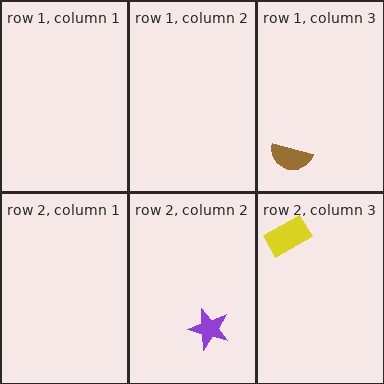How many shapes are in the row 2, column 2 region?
1.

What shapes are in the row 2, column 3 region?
The yellow rectangle.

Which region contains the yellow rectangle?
The row 2, column 3 region.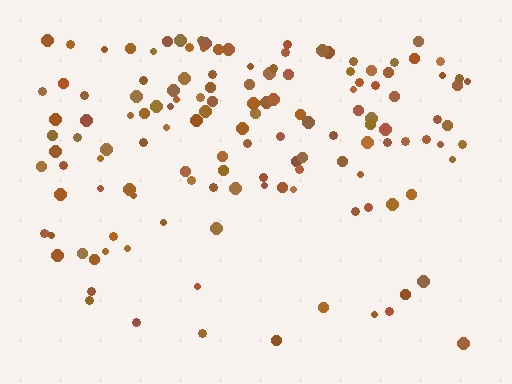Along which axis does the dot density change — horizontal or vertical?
Vertical.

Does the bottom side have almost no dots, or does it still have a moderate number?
Still a moderate number, just noticeably fewer than the top.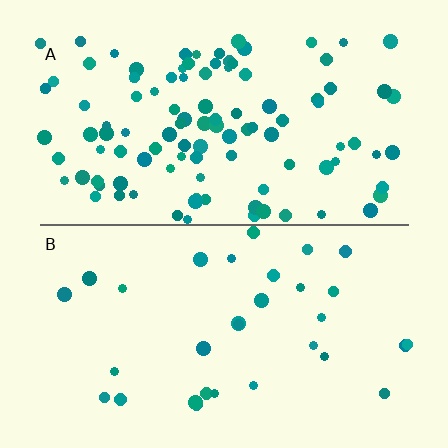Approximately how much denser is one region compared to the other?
Approximately 3.3× — region A over region B.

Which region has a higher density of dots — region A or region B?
A (the top).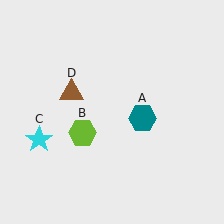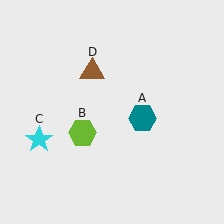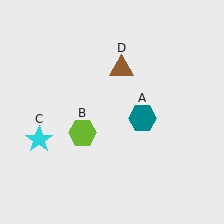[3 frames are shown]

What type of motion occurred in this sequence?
The brown triangle (object D) rotated clockwise around the center of the scene.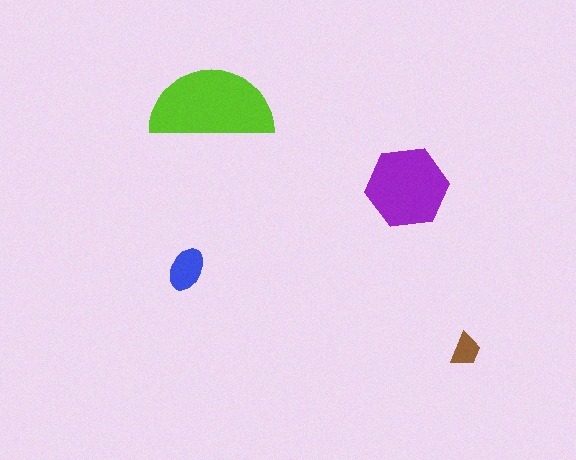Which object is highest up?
The lime semicircle is topmost.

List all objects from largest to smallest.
The lime semicircle, the purple hexagon, the blue ellipse, the brown trapezoid.